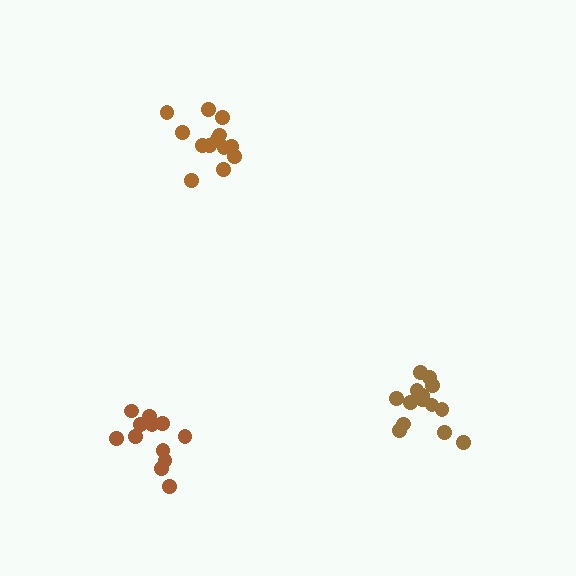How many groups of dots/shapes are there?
There are 3 groups.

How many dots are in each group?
Group 1: 12 dots, Group 2: 13 dots, Group 3: 15 dots (40 total).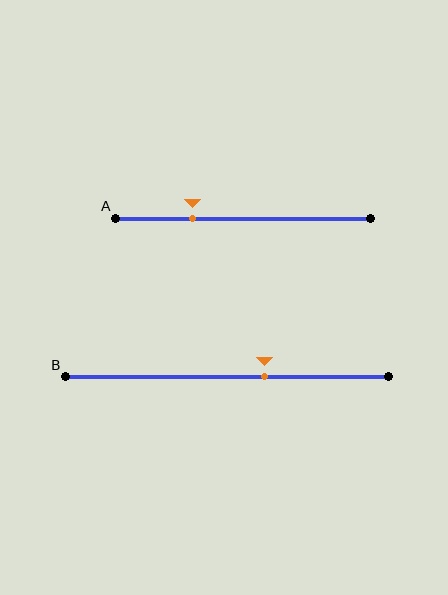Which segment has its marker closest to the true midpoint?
Segment B has its marker closest to the true midpoint.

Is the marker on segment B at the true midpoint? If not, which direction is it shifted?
No, the marker on segment B is shifted to the right by about 12% of the segment length.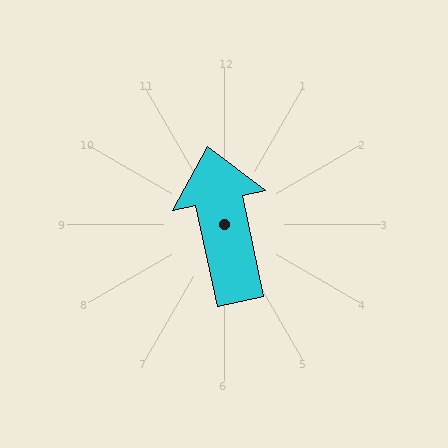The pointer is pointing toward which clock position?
Roughly 12 o'clock.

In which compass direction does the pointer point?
North.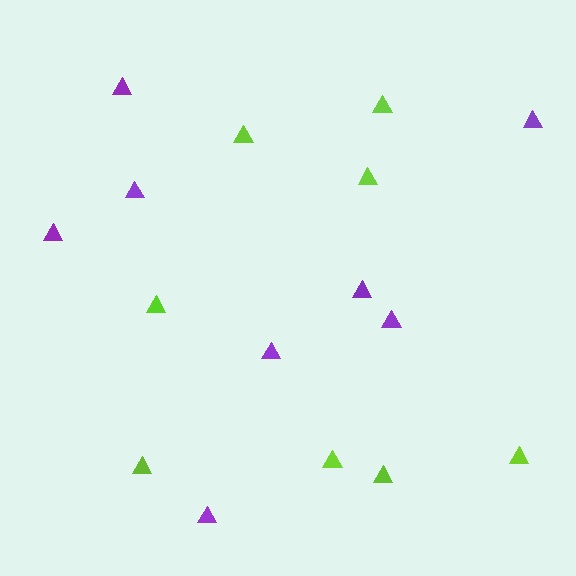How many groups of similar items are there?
There are 2 groups: one group of lime triangles (8) and one group of purple triangles (8).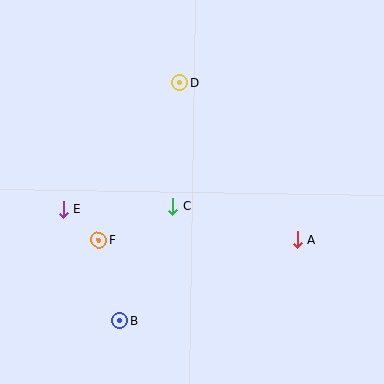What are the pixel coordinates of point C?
Point C is at (172, 206).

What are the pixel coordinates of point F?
Point F is at (99, 240).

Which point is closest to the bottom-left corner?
Point B is closest to the bottom-left corner.